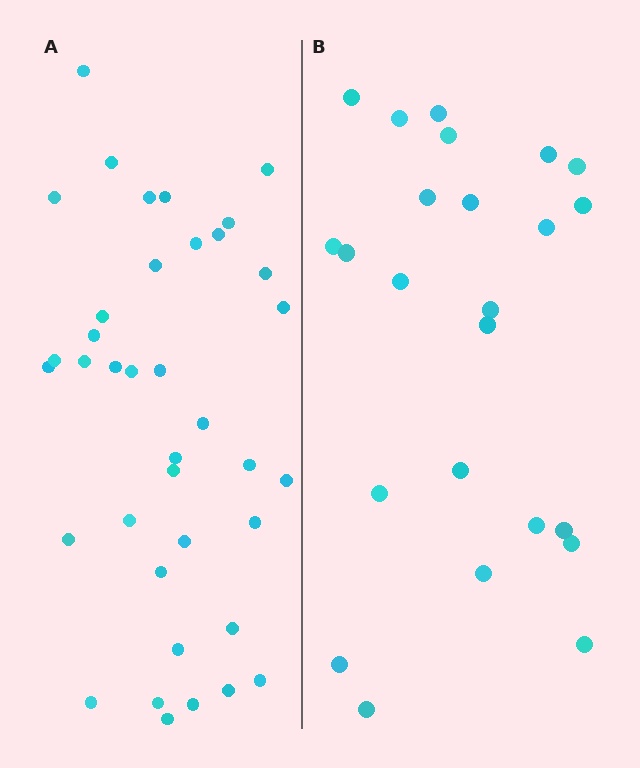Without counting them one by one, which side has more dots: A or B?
Region A (the left region) has more dots.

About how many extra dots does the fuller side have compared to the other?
Region A has approximately 15 more dots than region B.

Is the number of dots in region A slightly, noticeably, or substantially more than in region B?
Region A has substantially more. The ratio is roughly 1.6 to 1.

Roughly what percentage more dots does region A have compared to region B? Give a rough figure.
About 60% more.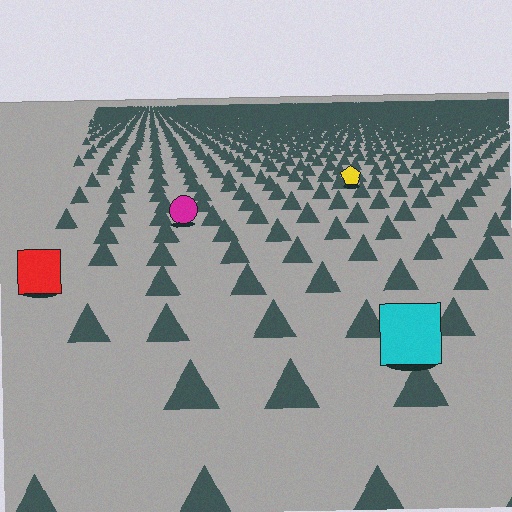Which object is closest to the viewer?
The cyan square is closest. The texture marks near it are larger and more spread out.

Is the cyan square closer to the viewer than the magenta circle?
Yes. The cyan square is closer — you can tell from the texture gradient: the ground texture is coarser near it.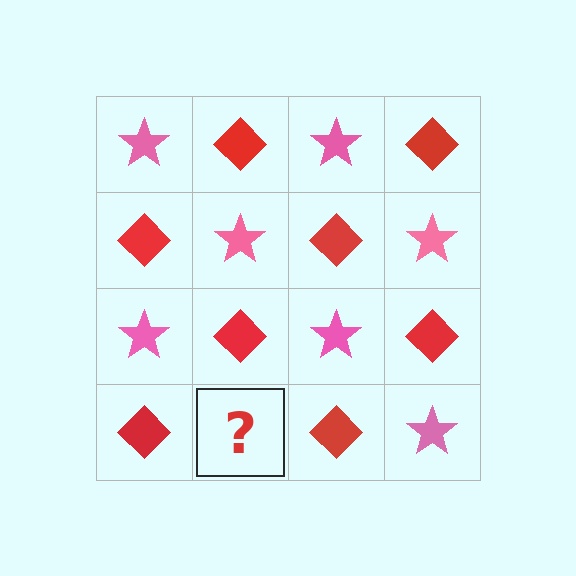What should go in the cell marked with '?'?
The missing cell should contain a pink star.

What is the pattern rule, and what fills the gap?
The rule is that it alternates pink star and red diamond in a checkerboard pattern. The gap should be filled with a pink star.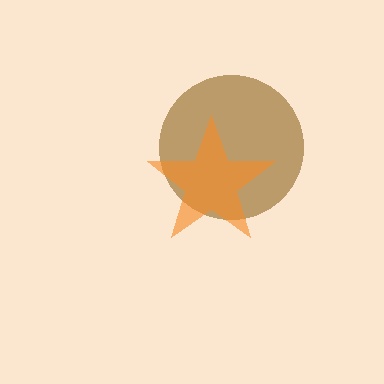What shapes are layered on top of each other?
The layered shapes are: a brown circle, an orange star.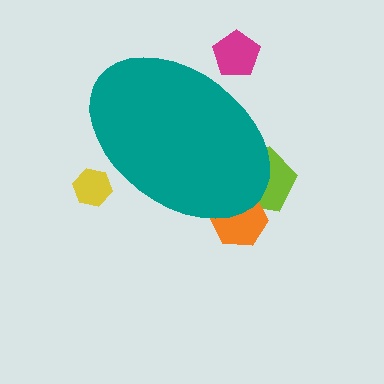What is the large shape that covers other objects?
A teal ellipse.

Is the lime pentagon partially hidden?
Yes, the lime pentagon is partially hidden behind the teal ellipse.